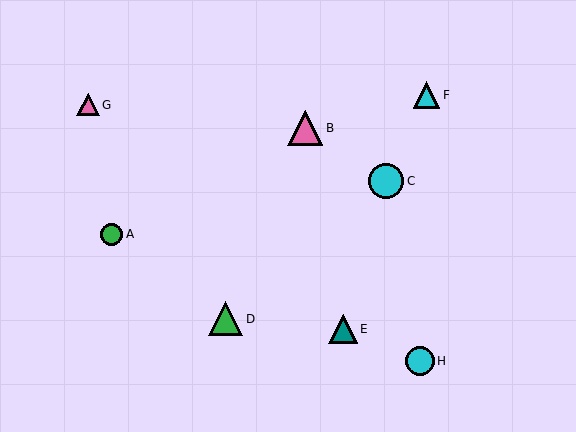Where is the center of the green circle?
The center of the green circle is at (112, 234).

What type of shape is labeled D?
Shape D is a green triangle.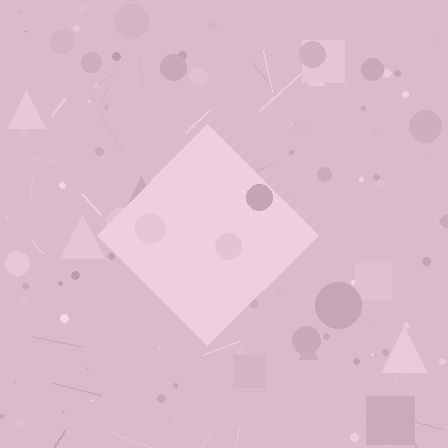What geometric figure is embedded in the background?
A diamond is embedded in the background.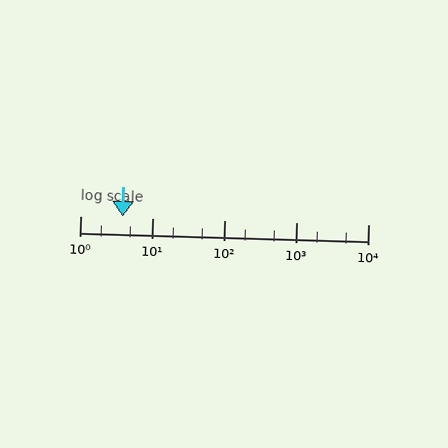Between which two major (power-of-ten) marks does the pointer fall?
The pointer is between 1 and 10.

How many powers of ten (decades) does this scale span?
The scale spans 4 decades, from 1 to 10000.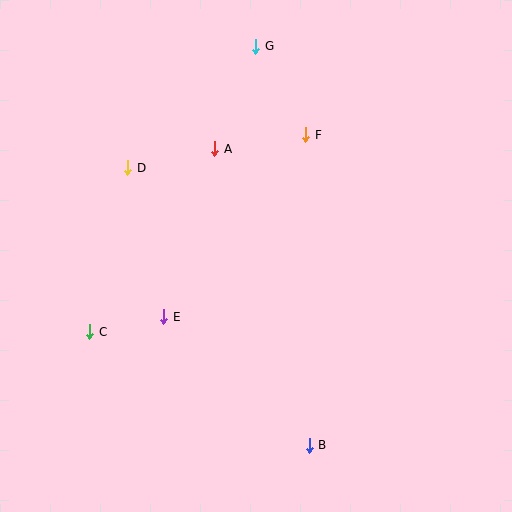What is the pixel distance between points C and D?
The distance between C and D is 169 pixels.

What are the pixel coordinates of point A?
Point A is at (215, 149).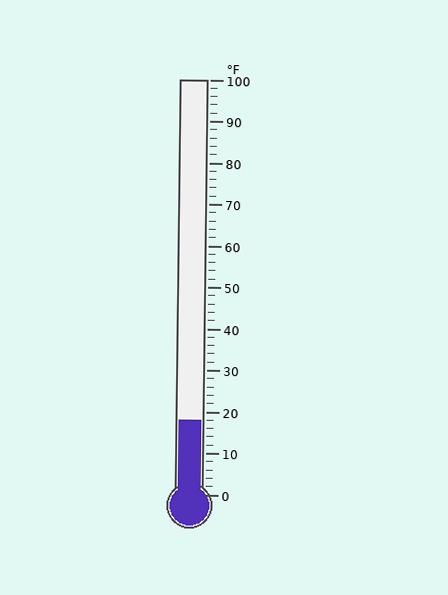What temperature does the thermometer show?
The thermometer shows approximately 18°F.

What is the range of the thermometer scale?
The thermometer scale ranges from 0°F to 100°F.